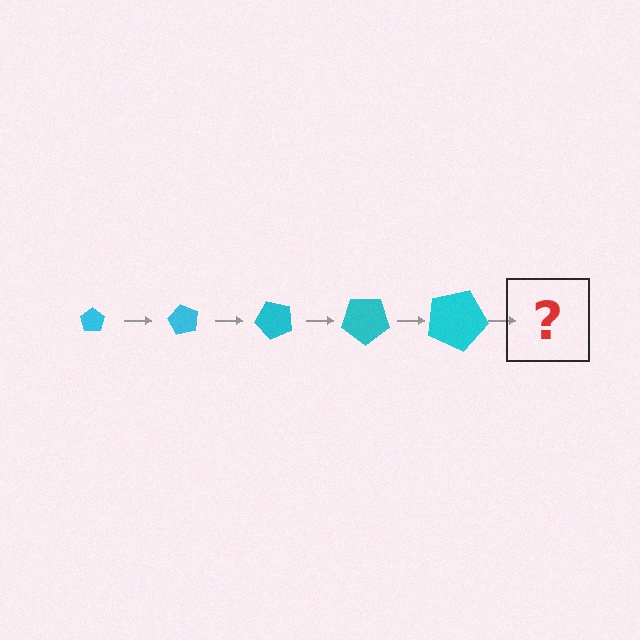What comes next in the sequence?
The next element should be a pentagon, larger than the previous one and rotated 300 degrees from the start.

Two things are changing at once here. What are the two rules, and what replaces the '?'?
The two rules are that the pentagon grows larger each step and it rotates 60 degrees each step. The '?' should be a pentagon, larger than the previous one and rotated 300 degrees from the start.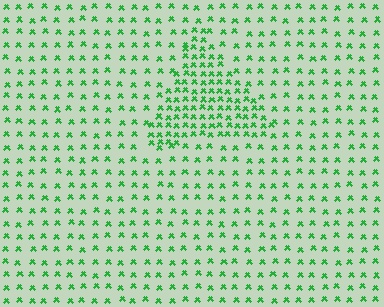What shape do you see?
I see a triangle.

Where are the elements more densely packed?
The elements are more densely packed inside the triangle boundary.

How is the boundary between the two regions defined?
The boundary is defined by a change in element density (approximately 2.2x ratio). All elements are the same color, size, and shape.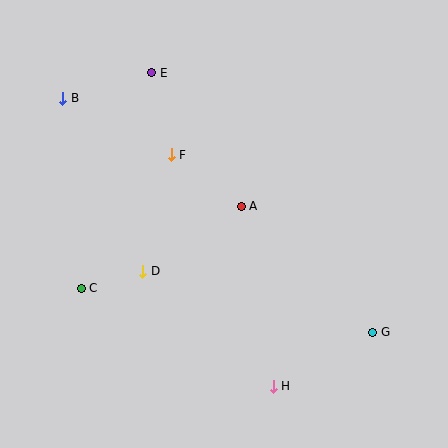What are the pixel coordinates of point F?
Point F is at (171, 155).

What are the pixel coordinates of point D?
Point D is at (143, 271).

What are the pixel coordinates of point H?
Point H is at (273, 386).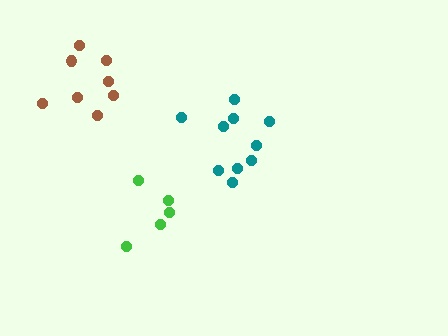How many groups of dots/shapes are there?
There are 3 groups.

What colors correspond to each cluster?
The clusters are colored: green, teal, brown.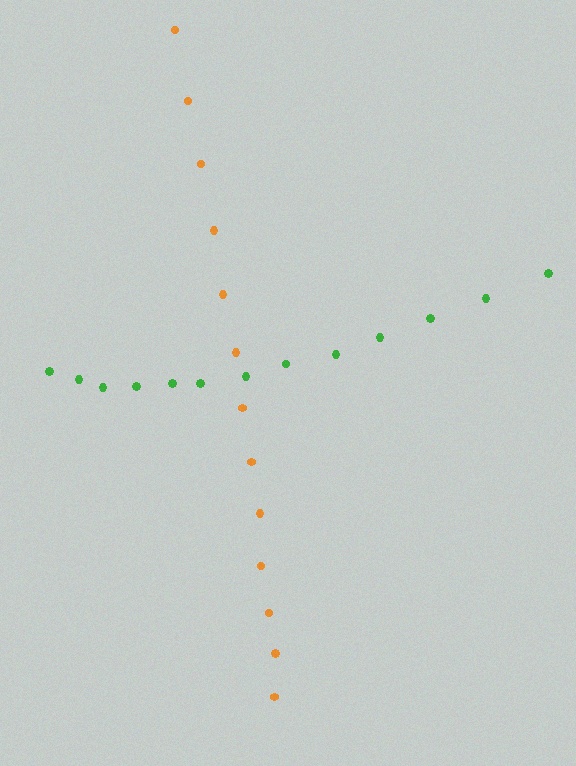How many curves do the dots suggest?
There are 2 distinct paths.